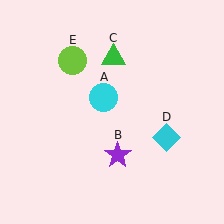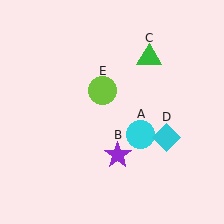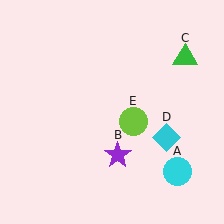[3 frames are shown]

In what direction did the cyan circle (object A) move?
The cyan circle (object A) moved down and to the right.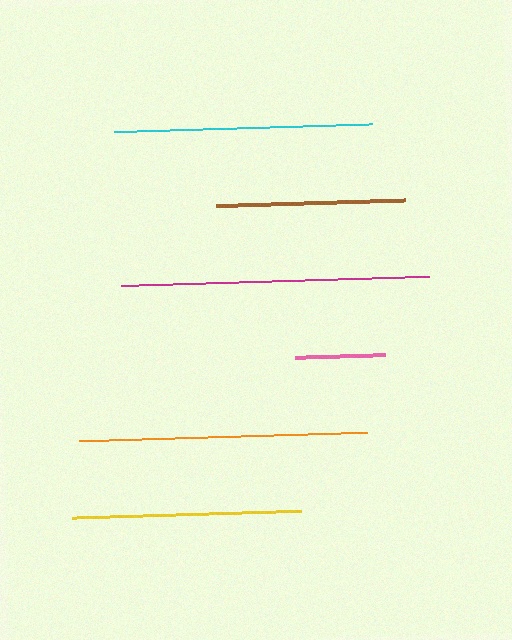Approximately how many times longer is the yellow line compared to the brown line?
The yellow line is approximately 1.2 times the length of the brown line.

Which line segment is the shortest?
The pink line is the shortest at approximately 89 pixels.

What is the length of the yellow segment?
The yellow segment is approximately 228 pixels long.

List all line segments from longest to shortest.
From longest to shortest: magenta, orange, cyan, yellow, brown, pink.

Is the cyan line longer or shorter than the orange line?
The orange line is longer than the cyan line.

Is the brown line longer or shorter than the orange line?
The orange line is longer than the brown line.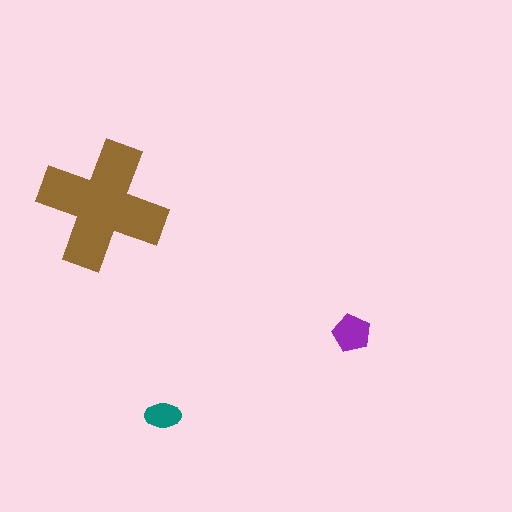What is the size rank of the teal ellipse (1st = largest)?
3rd.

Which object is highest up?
The brown cross is topmost.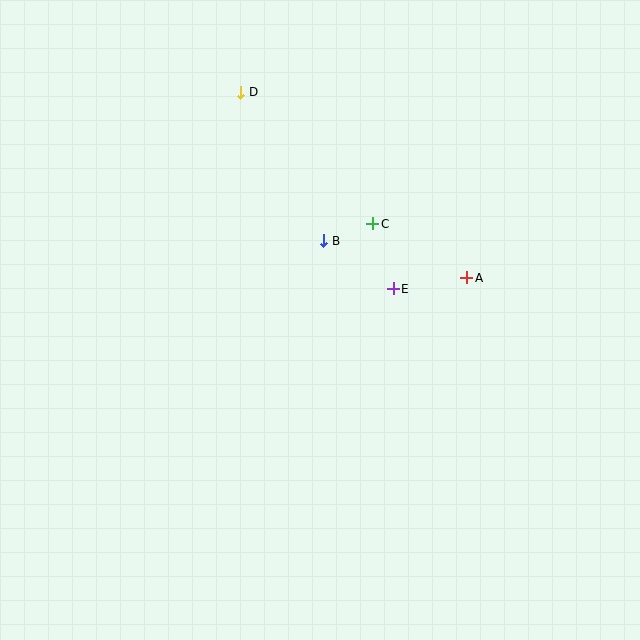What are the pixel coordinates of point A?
Point A is at (467, 278).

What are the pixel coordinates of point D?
Point D is at (241, 92).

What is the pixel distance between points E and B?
The distance between E and B is 84 pixels.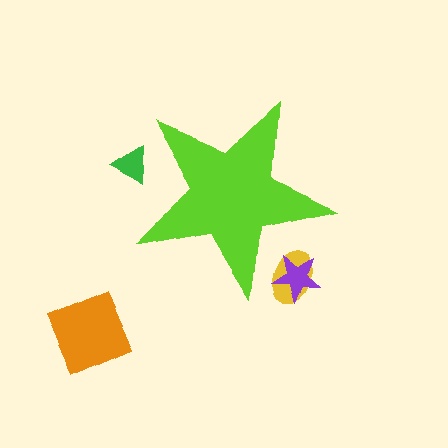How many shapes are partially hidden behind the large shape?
3 shapes are partially hidden.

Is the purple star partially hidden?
Yes, the purple star is partially hidden behind the lime star.